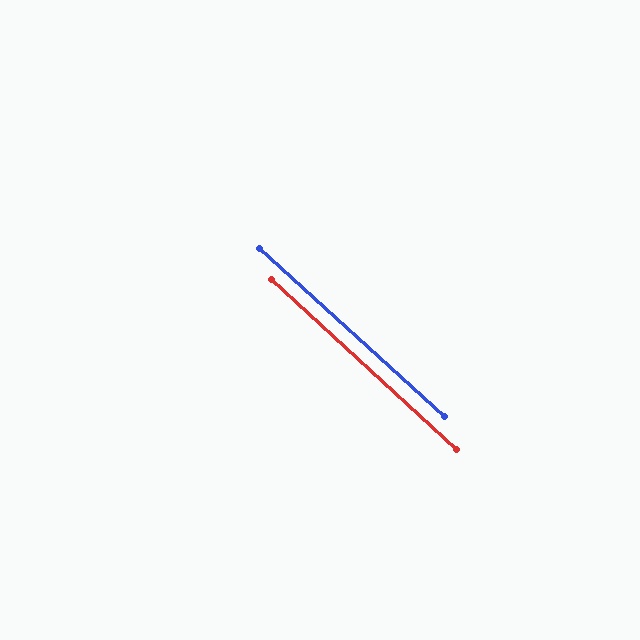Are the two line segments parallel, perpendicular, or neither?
Parallel — their directions differ by only 0.6°.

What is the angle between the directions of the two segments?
Approximately 1 degree.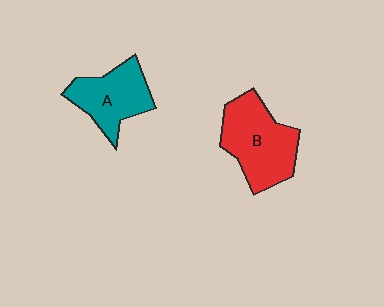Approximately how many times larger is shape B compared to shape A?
Approximately 1.3 times.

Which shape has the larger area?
Shape B (red).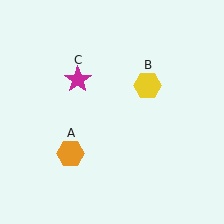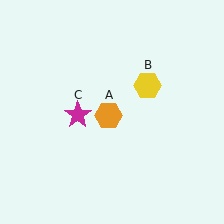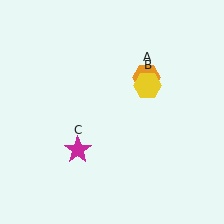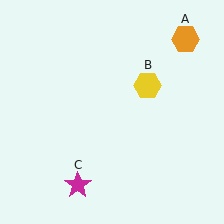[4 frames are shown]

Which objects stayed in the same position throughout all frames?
Yellow hexagon (object B) remained stationary.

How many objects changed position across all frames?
2 objects changed position: orange hexagon (object A), magenta star (object C).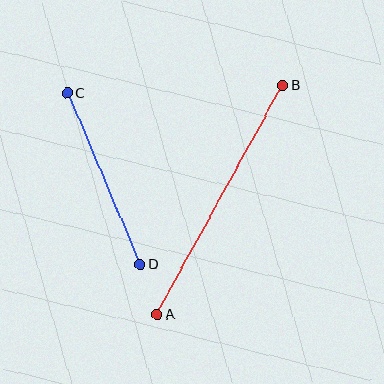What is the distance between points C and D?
The distance is approximately 186 pixels.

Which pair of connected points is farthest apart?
Points A and B are farthest apart.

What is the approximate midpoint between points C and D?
The midpoint is at approximately (104, 179) pixels.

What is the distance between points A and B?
The distance is approximately 261 pixels.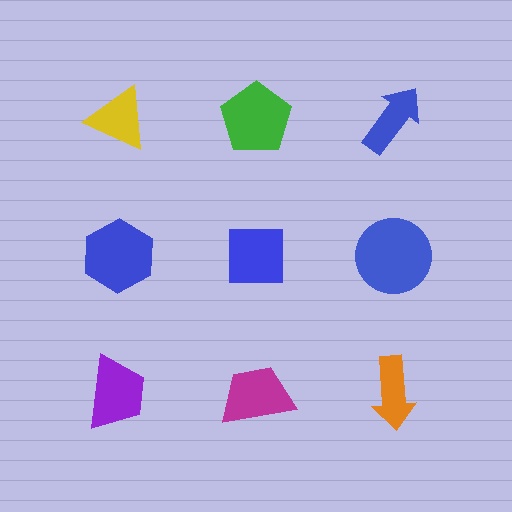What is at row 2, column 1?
A blue hexagon.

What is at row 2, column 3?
A blue circle.